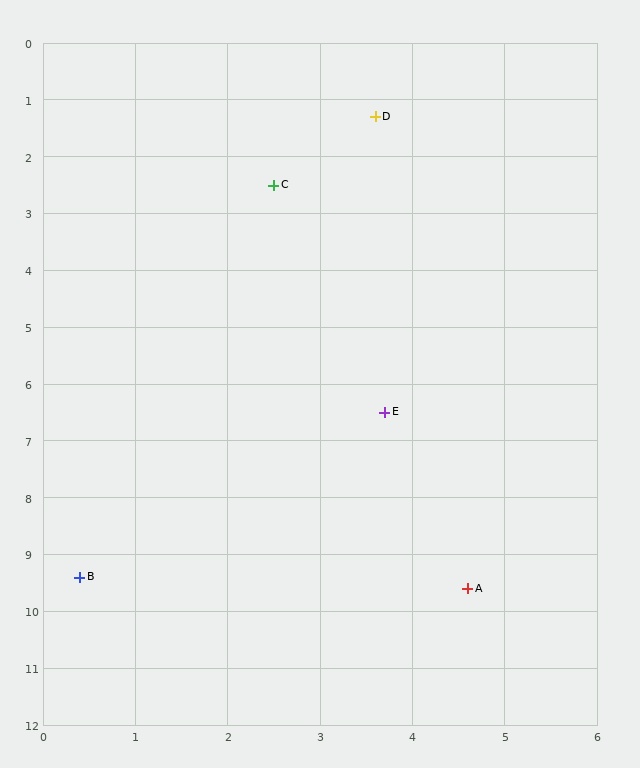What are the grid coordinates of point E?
Point E is at approximately (3.7, 6.5).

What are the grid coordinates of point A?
Point A is at approximately (4.6, 9.6).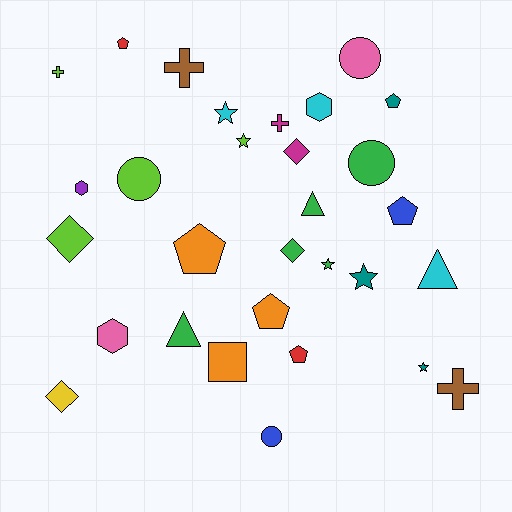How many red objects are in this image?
There are 2 red objects.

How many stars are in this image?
There are 5 stars.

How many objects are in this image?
There are 30 objects.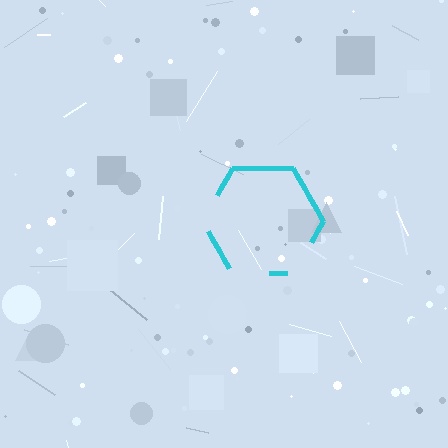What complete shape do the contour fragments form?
The contour fragments form a hexagon.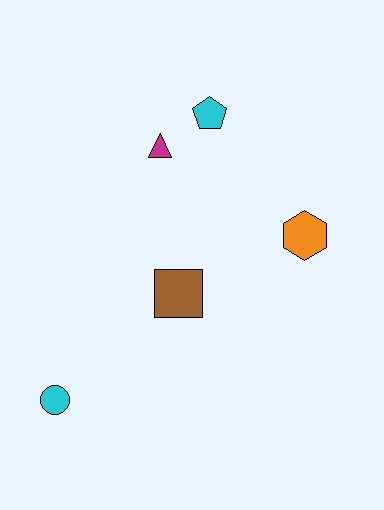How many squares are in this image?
There is 1 square.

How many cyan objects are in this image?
There are 2 cyan objects.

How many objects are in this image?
There are 5 objects.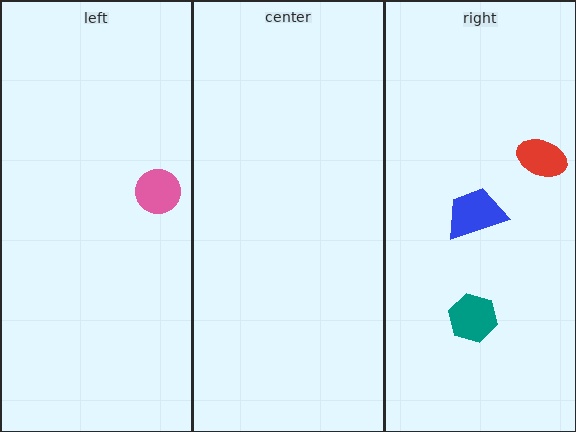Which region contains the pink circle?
The left region.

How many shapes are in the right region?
3.